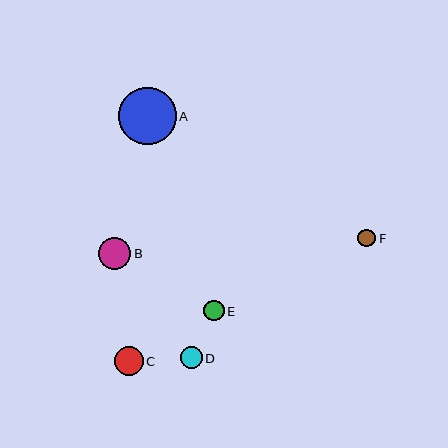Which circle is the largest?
Circle A is the largest with a size of approximately 58 pixels.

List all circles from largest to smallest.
From largest to smallest: A, B, C, D, E, F.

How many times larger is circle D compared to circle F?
Circle D is approximately 1.2 times the size of circle F.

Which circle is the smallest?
Circle F is the smallest with a size of approximately 18 pixels.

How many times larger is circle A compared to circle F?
Circle A is approximately 3.3 times the size of circle F.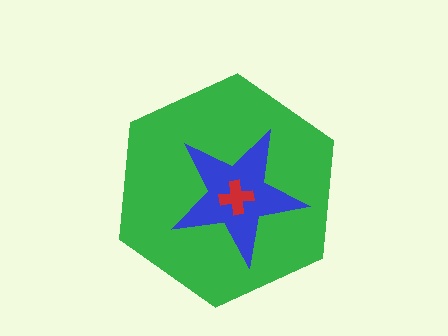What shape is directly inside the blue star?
The red cross.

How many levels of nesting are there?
3.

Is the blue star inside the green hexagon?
Yes.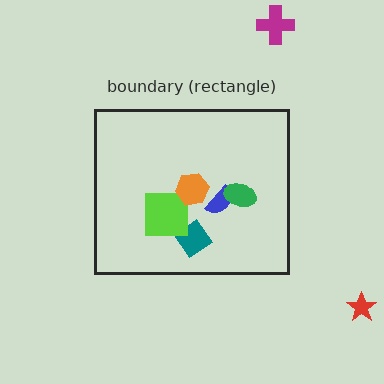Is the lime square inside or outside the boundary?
Inside.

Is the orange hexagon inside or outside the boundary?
Inside.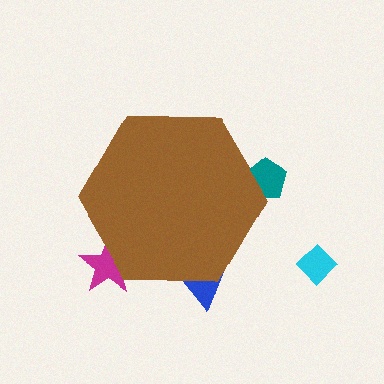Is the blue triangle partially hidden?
Yes, the blue triangle is partially hidden behind the brown hexagon.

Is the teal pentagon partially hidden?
Yes, the teal pentagon is partially hidden behind the brown hexagon.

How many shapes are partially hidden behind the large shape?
3 shapes are partially hidden.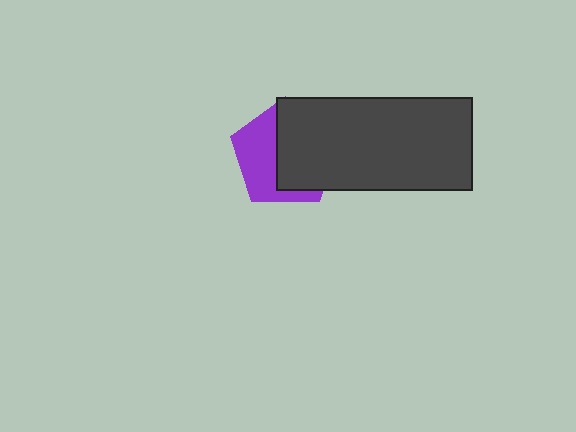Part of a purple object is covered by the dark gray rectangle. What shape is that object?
It is a pentagon.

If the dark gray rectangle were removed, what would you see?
You would see the complete purple pentagon.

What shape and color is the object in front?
The object in front is a dark gray rectangle.